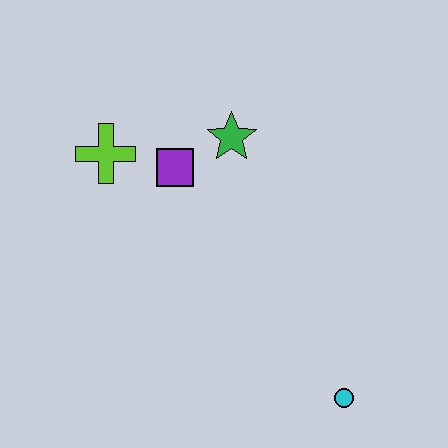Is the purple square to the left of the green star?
Yes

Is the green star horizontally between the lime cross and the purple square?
No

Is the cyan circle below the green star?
Yes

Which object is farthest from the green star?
The cyan circle is farthest from the green star.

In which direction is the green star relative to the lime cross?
The green star is to the right of the lime cross.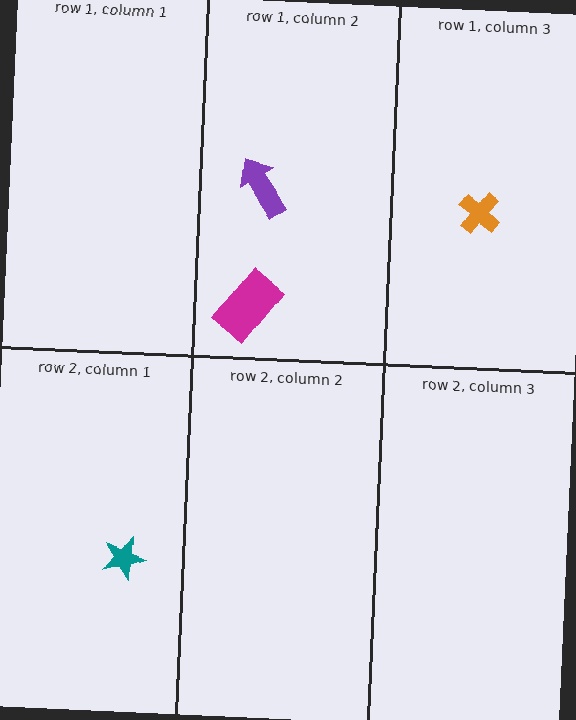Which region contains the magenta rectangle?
The row 1, column 2 region.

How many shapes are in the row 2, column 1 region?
1.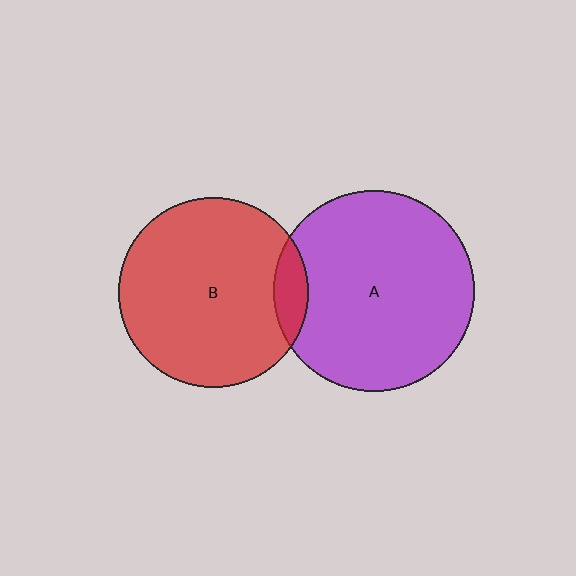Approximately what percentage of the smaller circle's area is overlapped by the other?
Approximately 10%.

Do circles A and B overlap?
Yes.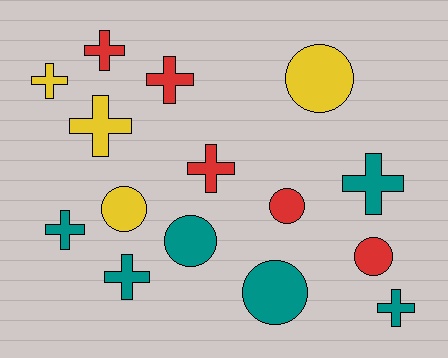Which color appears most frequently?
Teal, with 6 objects.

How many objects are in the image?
There are 15 objects.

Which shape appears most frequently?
Cross, with 9 objects.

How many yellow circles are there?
There are 2 yellow circles.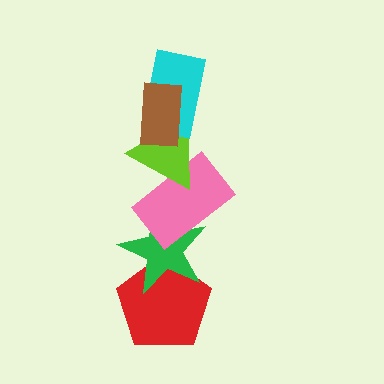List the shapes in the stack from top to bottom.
From top to bottom: the brown rectangle, the cyan rectangle, the lime triangle, the pink rectangle, the green star, the red pentagon.